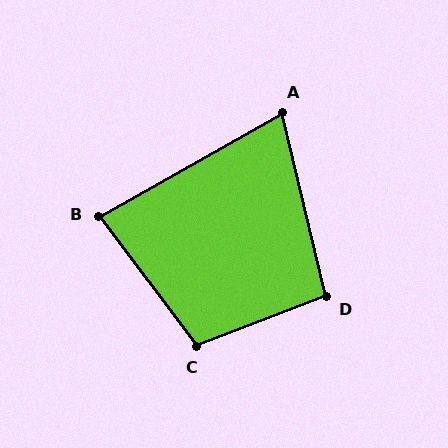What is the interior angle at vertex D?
Approximately 98 degrees (obtuse).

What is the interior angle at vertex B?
Approximately 82 degrees (acute).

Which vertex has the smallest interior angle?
A, at approximately 74 degrees.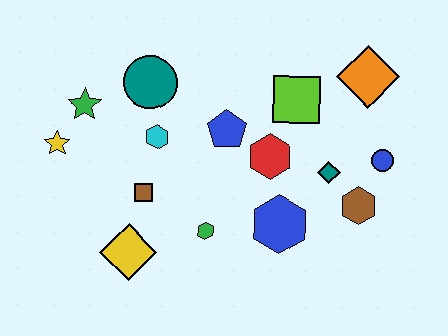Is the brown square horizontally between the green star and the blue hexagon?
Yes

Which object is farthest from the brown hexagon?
The yellow star is farthest from the brown hexagon.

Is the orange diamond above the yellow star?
Yes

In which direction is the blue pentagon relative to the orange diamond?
The blue pentagon is to the left of the orange diamond.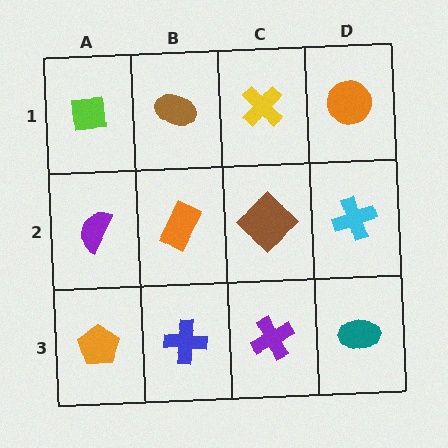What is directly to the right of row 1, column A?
A brown ellipse.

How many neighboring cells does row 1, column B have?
3.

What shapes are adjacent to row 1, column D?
A cyan cross (row 2, column D), a yellow cross (row 1, column C).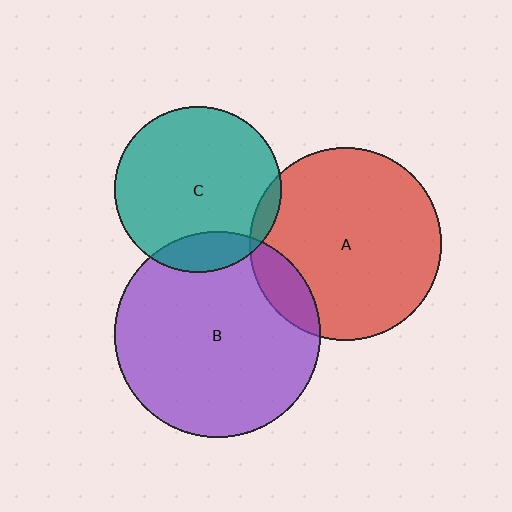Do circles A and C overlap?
Yes.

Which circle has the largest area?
Circle B (purple).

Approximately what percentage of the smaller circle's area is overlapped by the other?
Approximately 5%.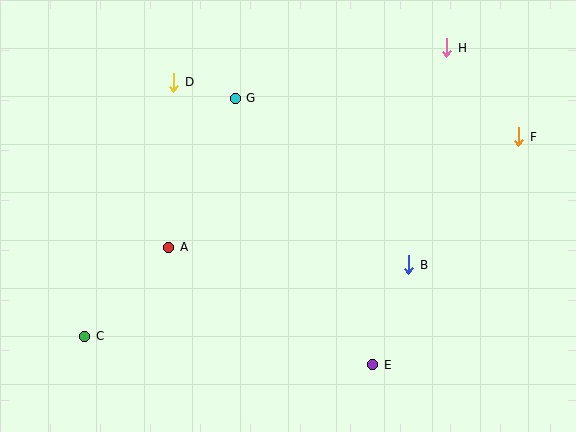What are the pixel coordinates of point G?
Point G is at (235, 98).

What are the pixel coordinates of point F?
Point F is at (519, 137).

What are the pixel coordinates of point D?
Point D is at (174, 82).